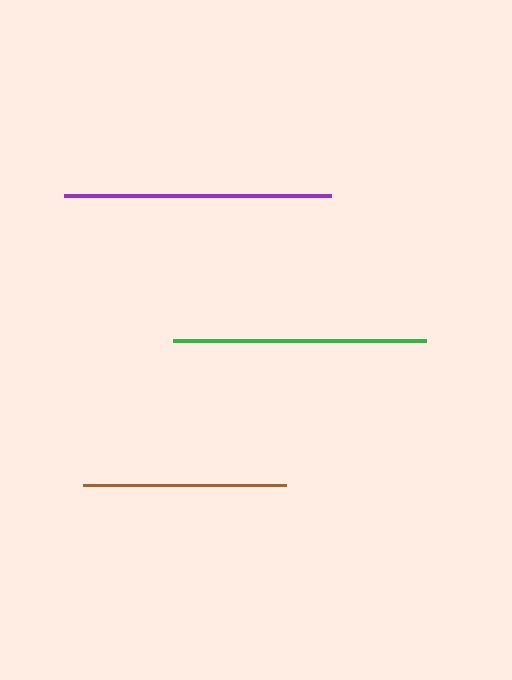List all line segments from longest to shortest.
From longest to shortest: purple, green, brown.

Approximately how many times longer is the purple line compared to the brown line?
The purple line is approximately 1.3 times the length of the brown line.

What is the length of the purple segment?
The purple segment is approximately 267 pixels long.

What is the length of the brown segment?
The brown segment is approximately 203 pixels long.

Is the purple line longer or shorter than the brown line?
The purple line is longer than the brown line.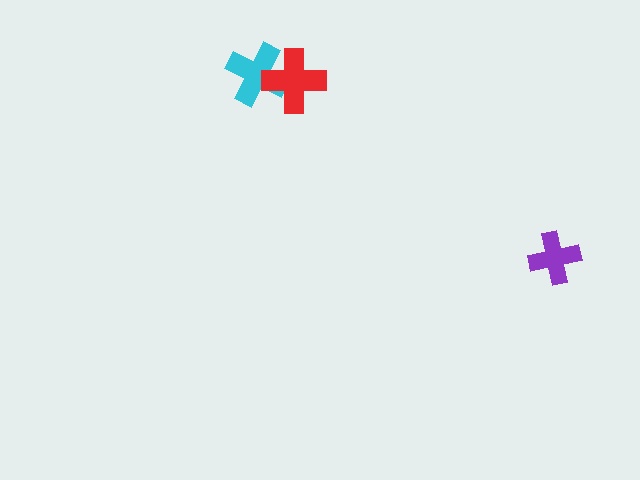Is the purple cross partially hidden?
No, no other shape covers it.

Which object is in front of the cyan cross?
The red cross is in front of the cyan cross.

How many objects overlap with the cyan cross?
1 object overlaps with the cyan cross.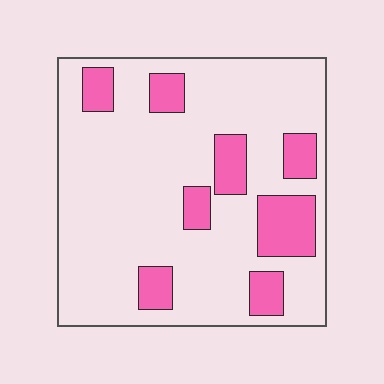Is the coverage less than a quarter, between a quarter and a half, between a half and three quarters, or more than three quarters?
Less than a quarter.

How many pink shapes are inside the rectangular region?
8.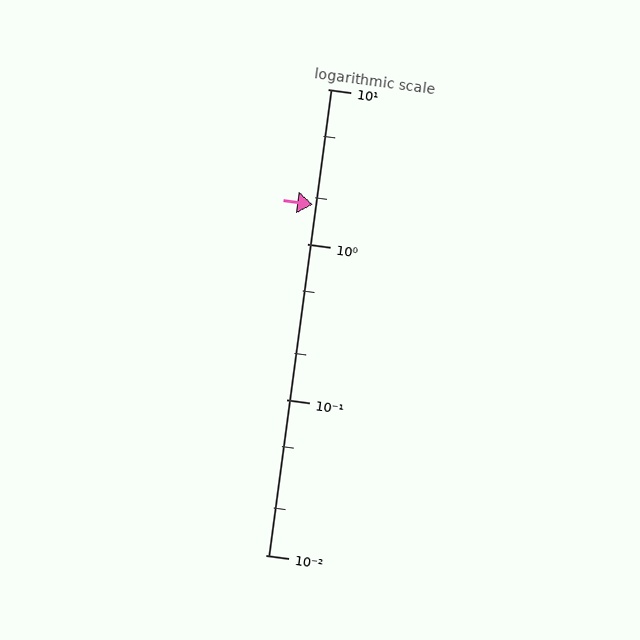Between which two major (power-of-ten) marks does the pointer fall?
The pointer is between 1 and 10.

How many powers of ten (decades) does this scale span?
The scale spans 3 decades, from 0.01 to 10.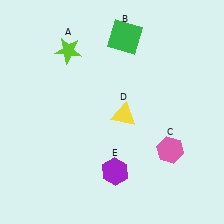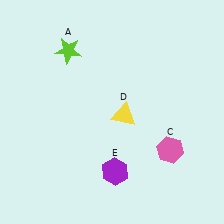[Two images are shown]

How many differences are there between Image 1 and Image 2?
There is 1 difference between the two images.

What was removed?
The green square (B) was removed in Image 2.